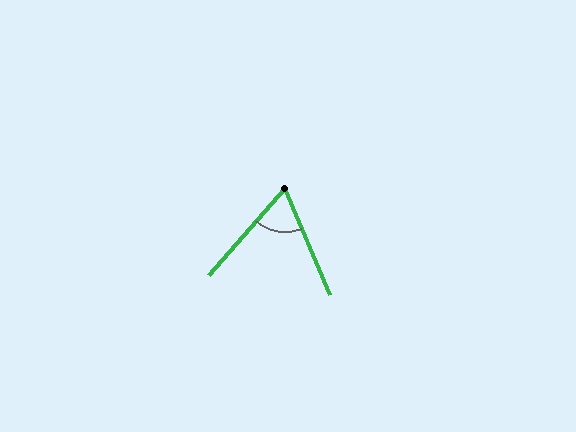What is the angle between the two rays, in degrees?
Approximately 64 degrees.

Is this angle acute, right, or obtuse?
It is acute.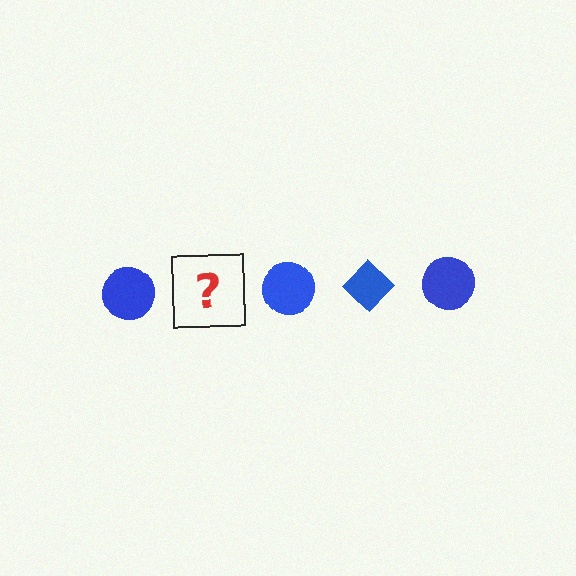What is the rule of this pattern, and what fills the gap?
The rule is that the pattern cycles through circle, diamond shapes in blue. The gap should be filled with a blue diamond.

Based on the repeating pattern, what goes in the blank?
The blank should be a blue diamond.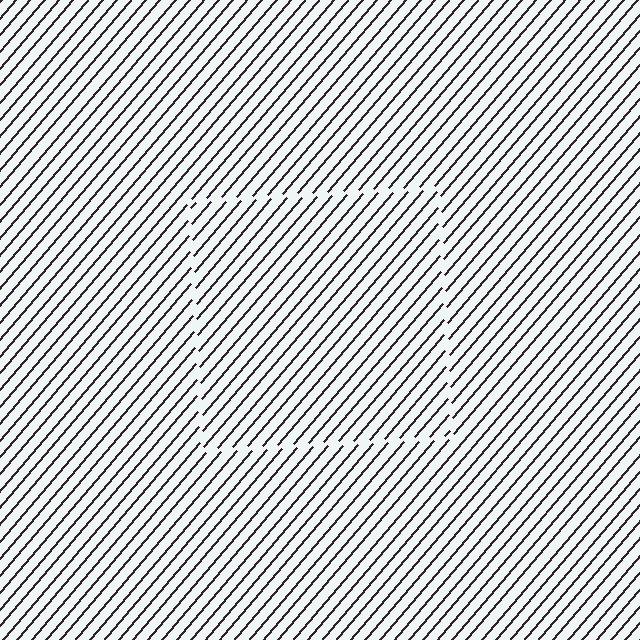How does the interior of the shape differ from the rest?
The interior of the shape contains the same grating, shifted by half a period — the contour is defined by the phase discontinuity where line-ends from the inner and outer gratings abut.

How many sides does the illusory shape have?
4 sides — the line-ends trace a square.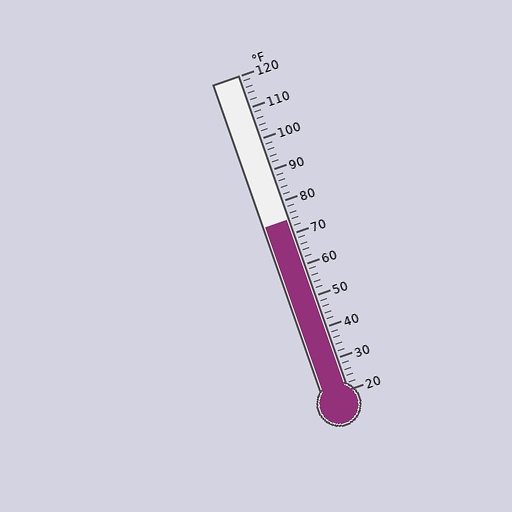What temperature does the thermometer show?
The thermometer shows approximately 74°F.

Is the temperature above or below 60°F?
The temperature is above 60°F.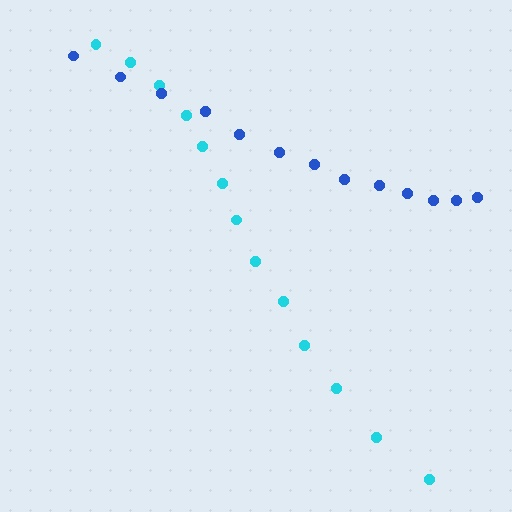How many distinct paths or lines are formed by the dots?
There are 2 distinct paths.